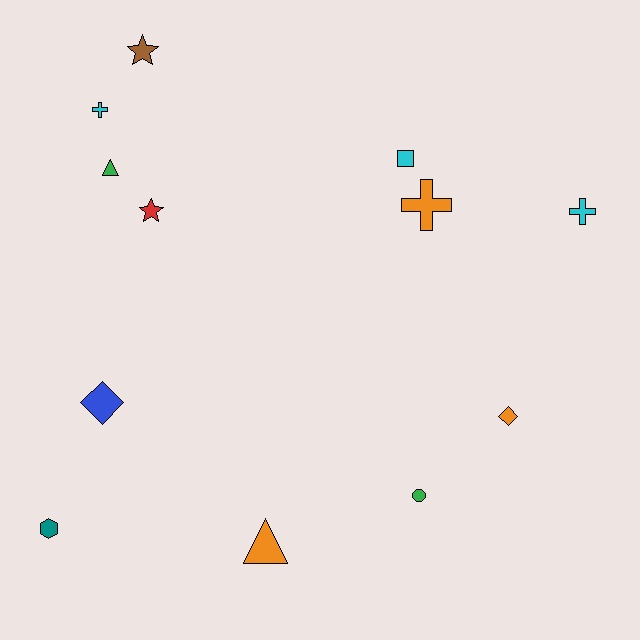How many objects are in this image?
There are 12 objects.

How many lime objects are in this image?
There are no lime objects.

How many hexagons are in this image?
There is 1 hexagon.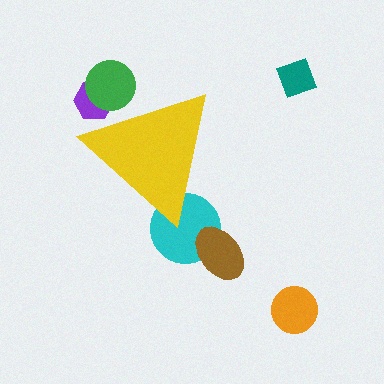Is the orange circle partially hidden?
No, the orange circle is fully visible.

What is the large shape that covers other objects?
A yellow triangle.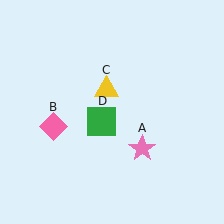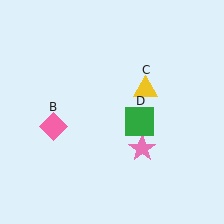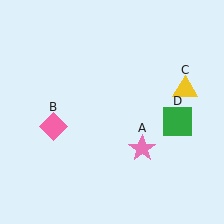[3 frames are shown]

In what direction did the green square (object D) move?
The green square (object D) moved right.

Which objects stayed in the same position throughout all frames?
Pink star (object A) and pink diamond (object B) remained stationary.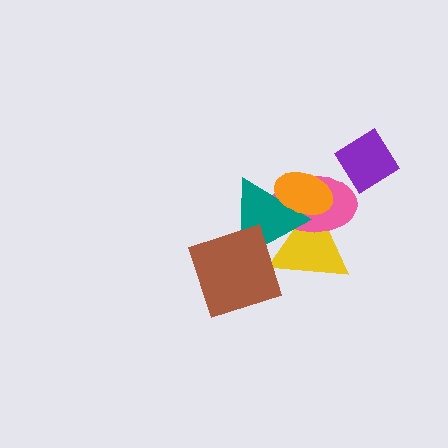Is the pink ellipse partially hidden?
Yes, it is partially covered by another shape.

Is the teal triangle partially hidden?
Yes, it is partially covered by another shape.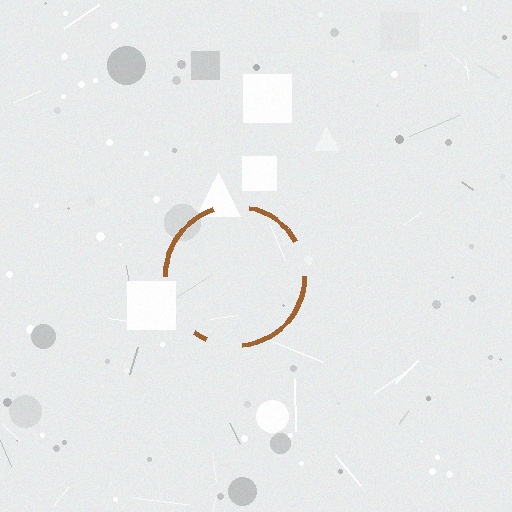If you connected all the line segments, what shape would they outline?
They would outline a circle.